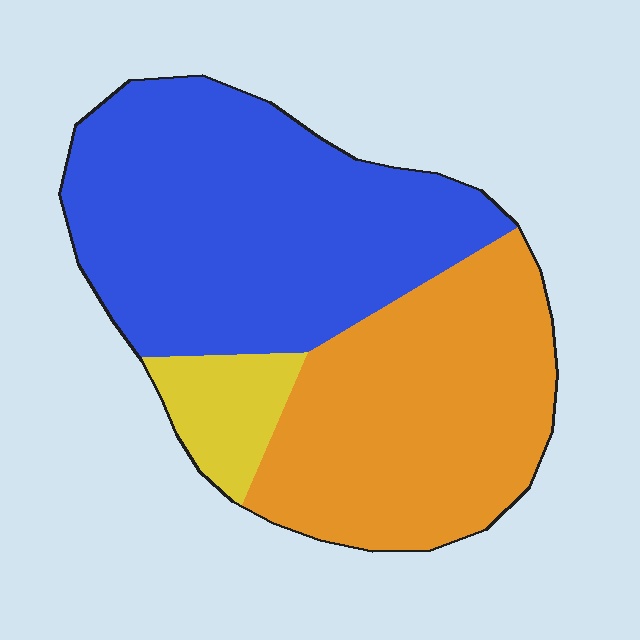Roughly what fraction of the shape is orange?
Orange takes up about two fifths (2/5) of the shape.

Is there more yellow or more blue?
Blue.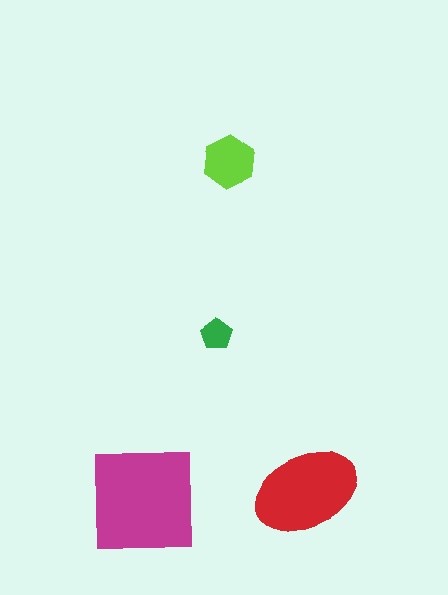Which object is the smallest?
The green pentagon.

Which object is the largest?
The magenta square.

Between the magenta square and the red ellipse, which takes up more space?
The magenta square.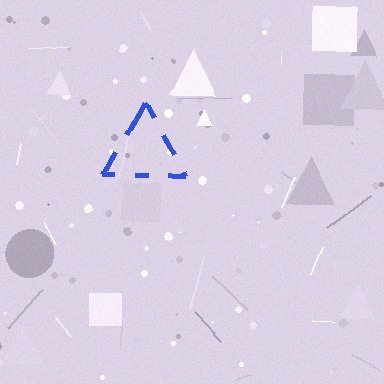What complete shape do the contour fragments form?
The contour fragments form a triangle.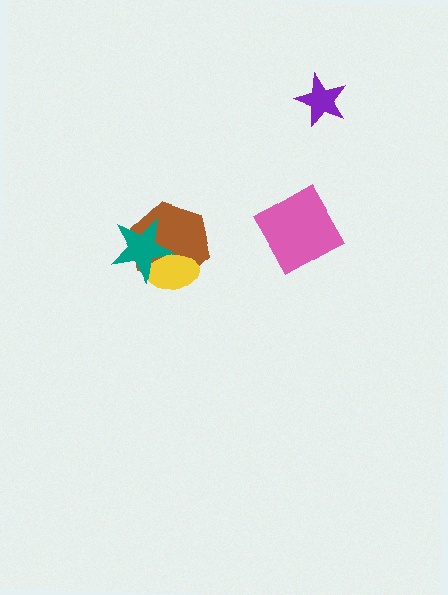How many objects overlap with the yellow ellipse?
2 objects overlap with the yellow ellipse.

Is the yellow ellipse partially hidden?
Yes, it is partially covered by another shape.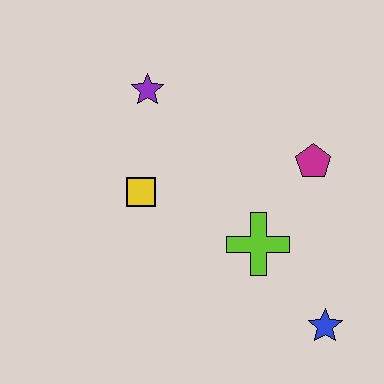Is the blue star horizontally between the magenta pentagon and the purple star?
No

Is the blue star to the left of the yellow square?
No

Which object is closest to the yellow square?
The purple star is closest to the yellow square.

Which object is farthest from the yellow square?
The blue star is farthest from the yellow square.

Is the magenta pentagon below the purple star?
Yes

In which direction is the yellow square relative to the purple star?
The yellow square is below the purple star.